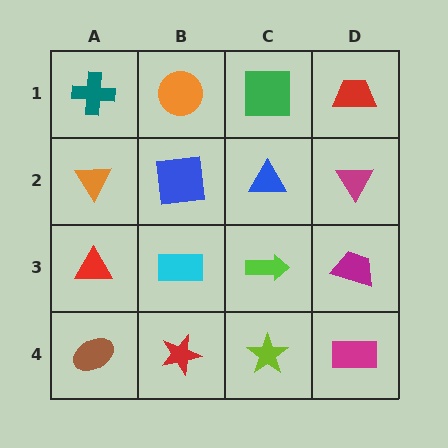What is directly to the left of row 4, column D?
A lime star.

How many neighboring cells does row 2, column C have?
4.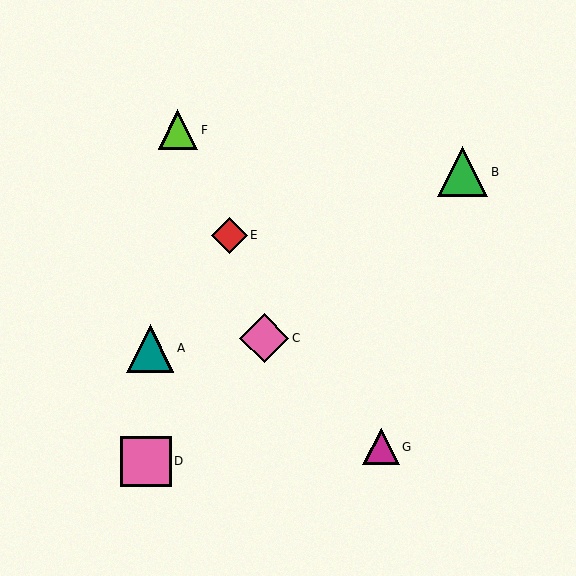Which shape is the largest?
The pink square (labeled D) is the largest.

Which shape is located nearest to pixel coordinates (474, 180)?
The green triangle (labeled B) at (463, 172) is nearest to that location.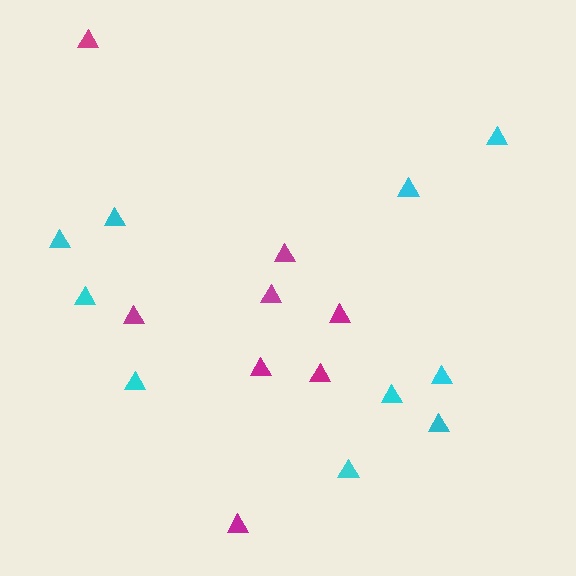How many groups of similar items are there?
There are 2 groups: one group of magenta triangles (8) and one group of cyan triangles (10).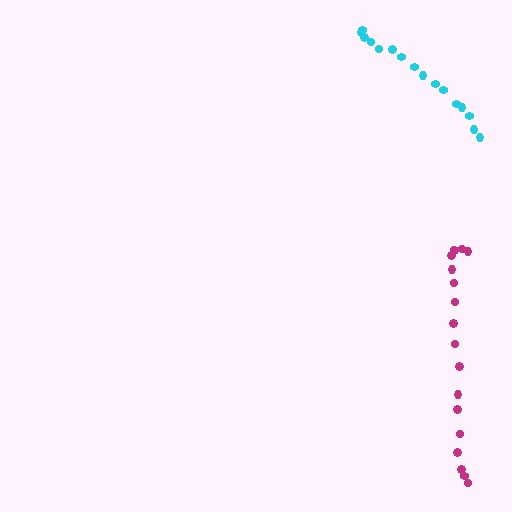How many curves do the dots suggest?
There are 2 distinct paths.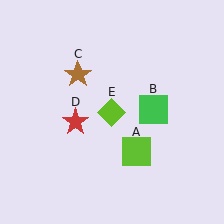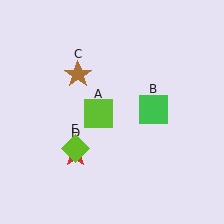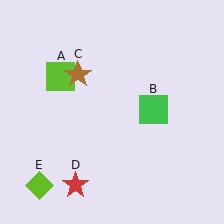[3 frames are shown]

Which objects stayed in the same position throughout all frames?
Green square (object B) and brown star (object C) remained stationary.